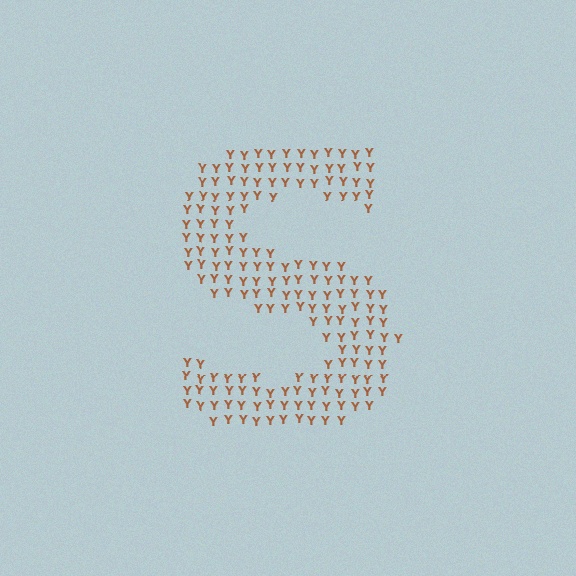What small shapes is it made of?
It is made of small letter Y's.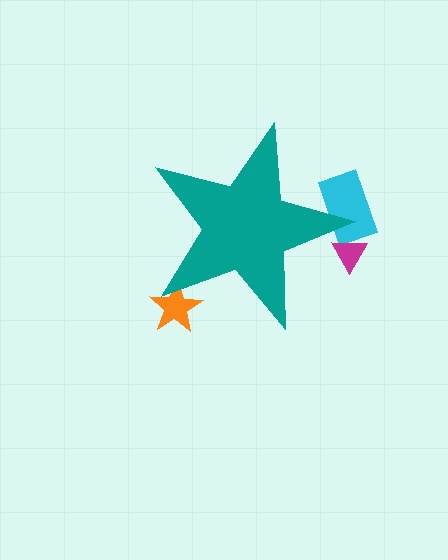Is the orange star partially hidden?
Yes, the orange star is partially hidden behind the teal star.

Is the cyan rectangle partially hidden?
Yes, the cyan rectangle is partially hidden behind the teal star.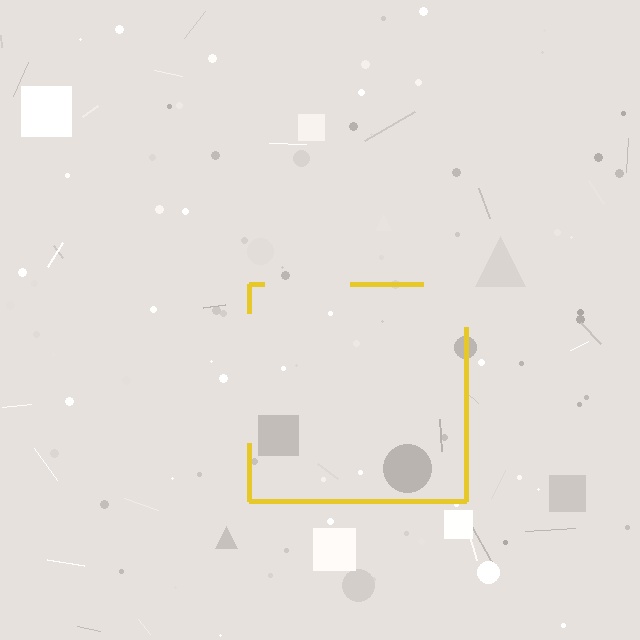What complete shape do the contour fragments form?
The contour fragments form a square.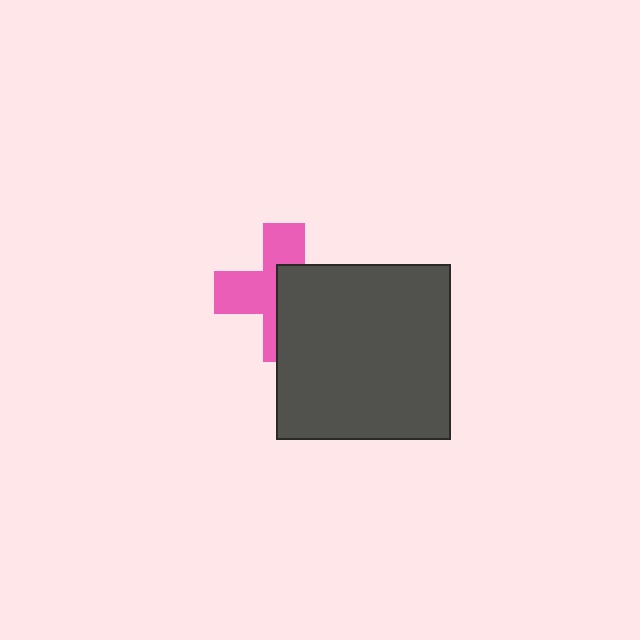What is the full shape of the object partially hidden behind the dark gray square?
The partially hidden object is a pink cross.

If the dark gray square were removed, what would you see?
You would see the complete pink cross.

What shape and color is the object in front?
The object in front is a dark gray square.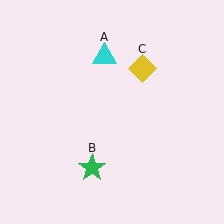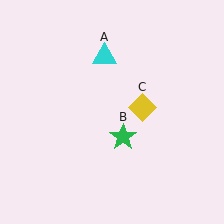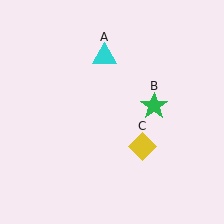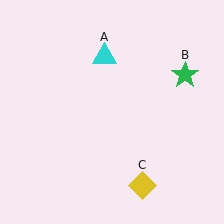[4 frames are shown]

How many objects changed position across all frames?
2 objects changed position: green star (object B), yellow diamond (object C).